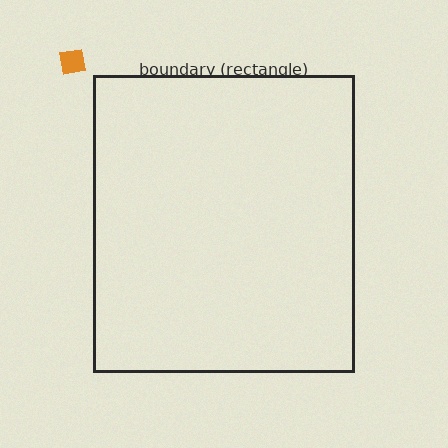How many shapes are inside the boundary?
0 inside, 1 outside.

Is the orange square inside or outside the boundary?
Outside.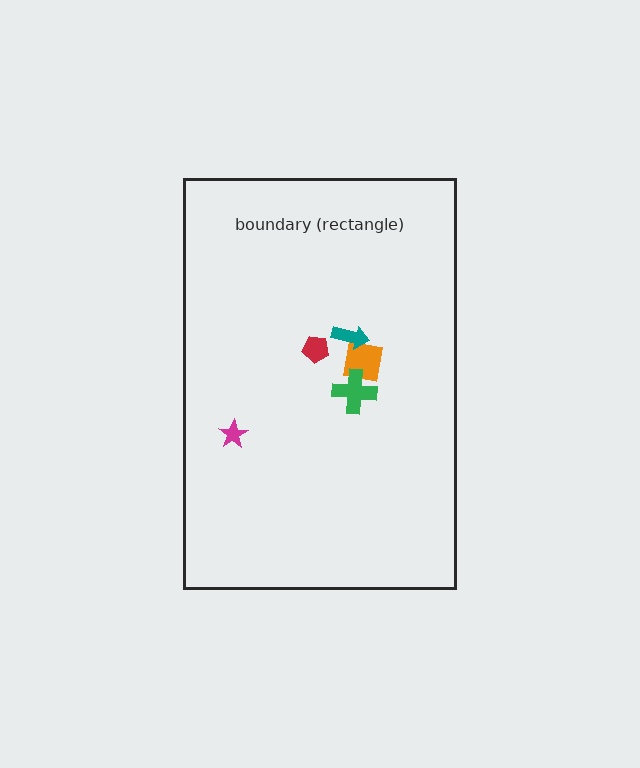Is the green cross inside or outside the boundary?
Inside.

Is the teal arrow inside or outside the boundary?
Inside.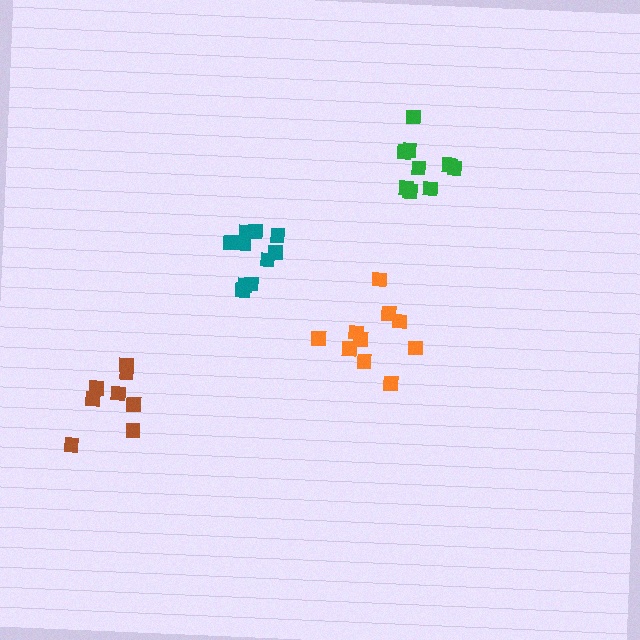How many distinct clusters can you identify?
There are 4 distinct clusters.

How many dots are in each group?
Group 1: 10 dots, Group 2: 8 dots, Group 3: 10 dots, Group 4: 10 dots (38 total).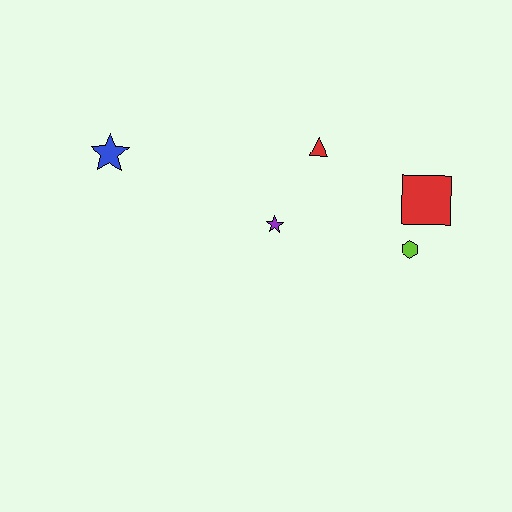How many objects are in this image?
There are 5 objects.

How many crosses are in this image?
There are no crosses.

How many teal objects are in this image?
There are no teal objects.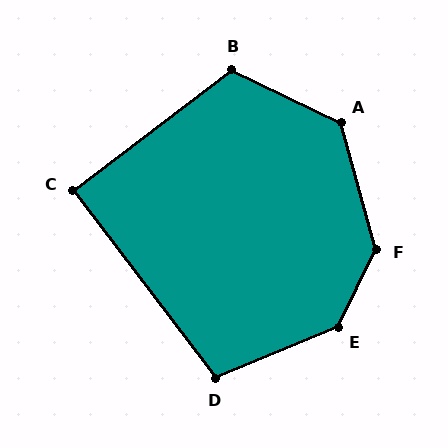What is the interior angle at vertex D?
Approximately 105 degrees (obtuse).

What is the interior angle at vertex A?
Approximately 132 degrees (obtuse).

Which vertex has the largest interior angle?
F, at approximately 139 degrees.